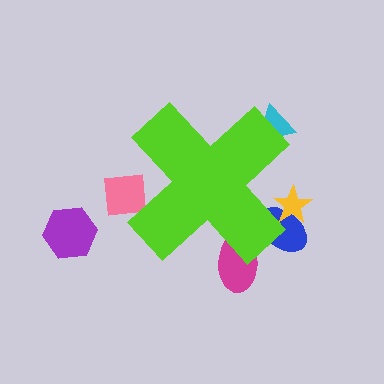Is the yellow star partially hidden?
Yes, the yellow star is partially hidden behind the lime cross.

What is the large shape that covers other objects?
A lime cross.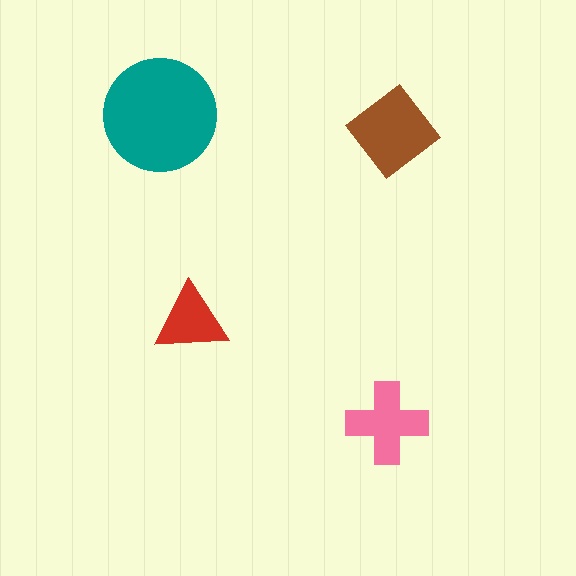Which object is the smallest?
The red triangle.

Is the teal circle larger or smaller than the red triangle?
Larger.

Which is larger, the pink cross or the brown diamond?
The brown diamond.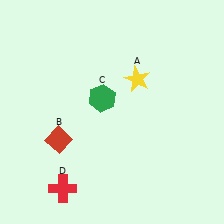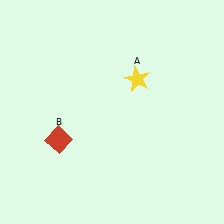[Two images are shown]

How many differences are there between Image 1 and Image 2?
There are 2 differences between the two images.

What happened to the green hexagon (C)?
The green hexagon (C) was removed in Image 2. It was in the top-left area of Image 1.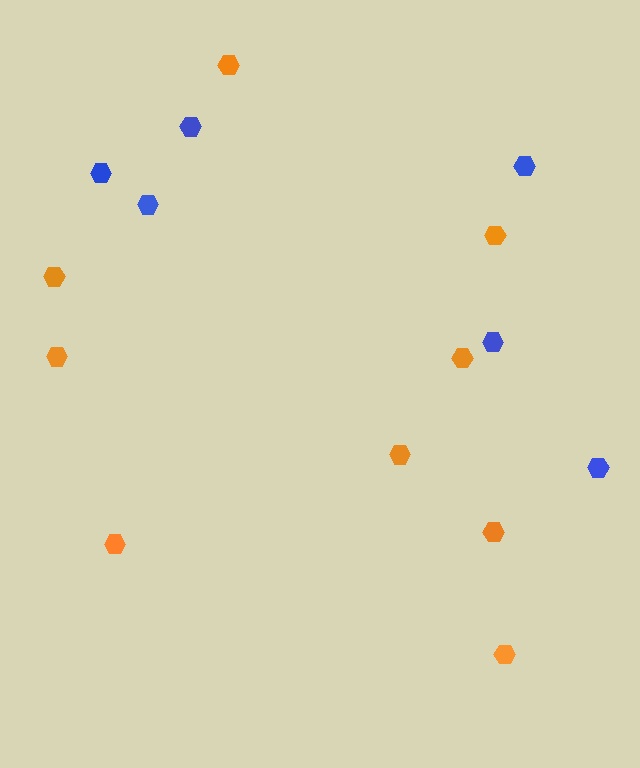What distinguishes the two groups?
There are 2 groups: one group of orange hexagons (9) and one group of blue hexagons (6).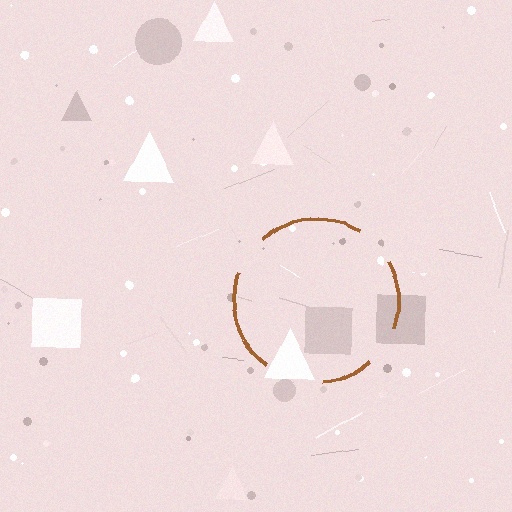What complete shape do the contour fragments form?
The contour fragments form a circle.